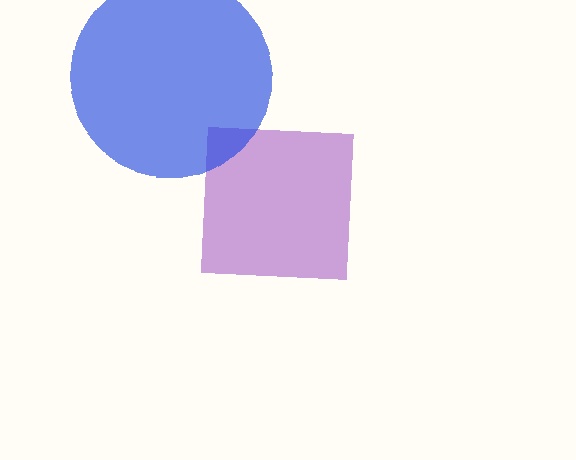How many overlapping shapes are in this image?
There are 2 overlapping shapes in the image.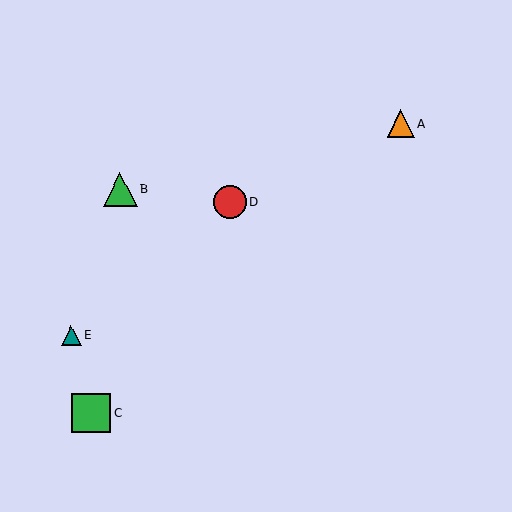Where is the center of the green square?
The center of the green square is at (91, 413).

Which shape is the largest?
The green square (labeled C) is the largest.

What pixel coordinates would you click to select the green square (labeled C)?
Click at (91, 413) to select the green square C.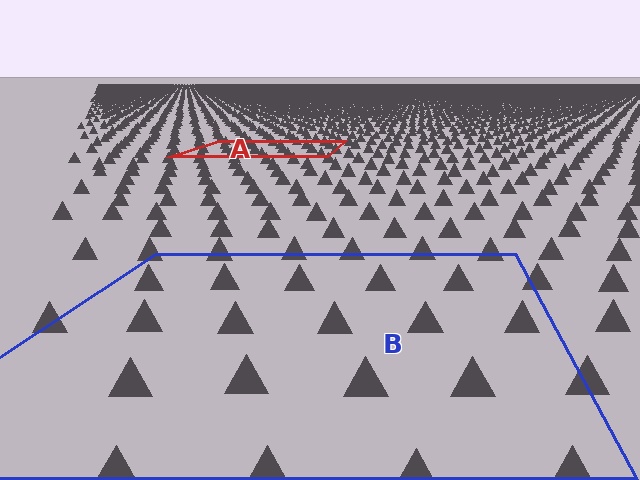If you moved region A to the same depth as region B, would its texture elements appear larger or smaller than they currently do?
They would appear larger. At a closer depth, the same texture elements are projected at a bigger on-screen size.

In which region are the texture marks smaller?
The texture marks are smaller in region A, because it is farther away.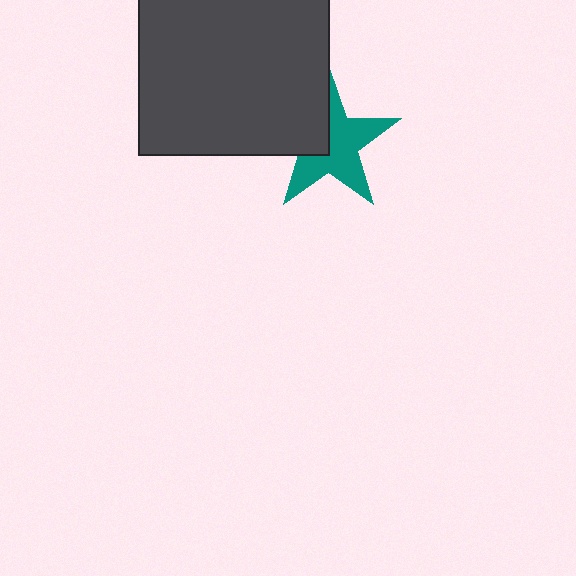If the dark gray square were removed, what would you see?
You would see the complete teal star.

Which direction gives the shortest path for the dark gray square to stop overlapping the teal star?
Moving left gives the shortest separation.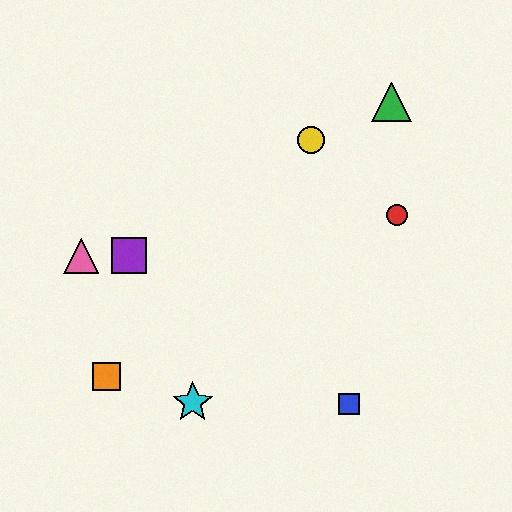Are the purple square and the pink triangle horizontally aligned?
Yes, both are at y≈256.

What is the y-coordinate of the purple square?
The purple square is at y≈256.